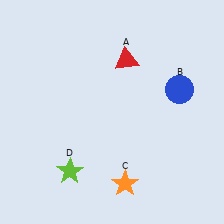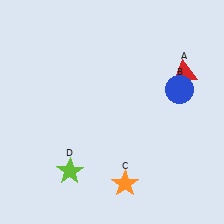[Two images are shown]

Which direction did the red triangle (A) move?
The red triangle (A) moved right.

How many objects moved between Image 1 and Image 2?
1 object moved between the two images.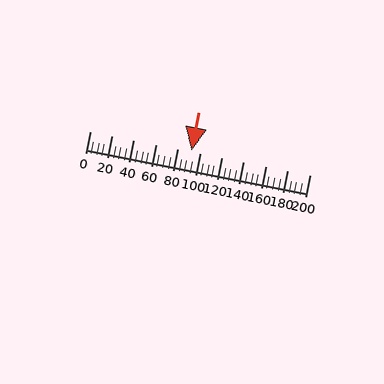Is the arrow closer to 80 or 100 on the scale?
The arrow is closer to 100.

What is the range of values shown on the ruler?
The ruler shows values from 0 to 200.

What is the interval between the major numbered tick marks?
The major tick marks are spaced 20 units apart.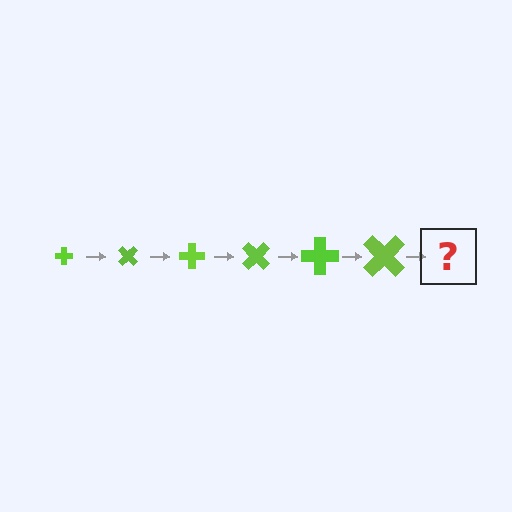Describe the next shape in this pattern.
It should be a cross, larger than the previous one and rotated 270 degrees from the start.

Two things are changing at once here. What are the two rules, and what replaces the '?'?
The two rules are that the cross grows larger each step and it rotates 45 degrees each step. The '?' should be a cross, larger than the previous one and rotated 270 degrees from the start.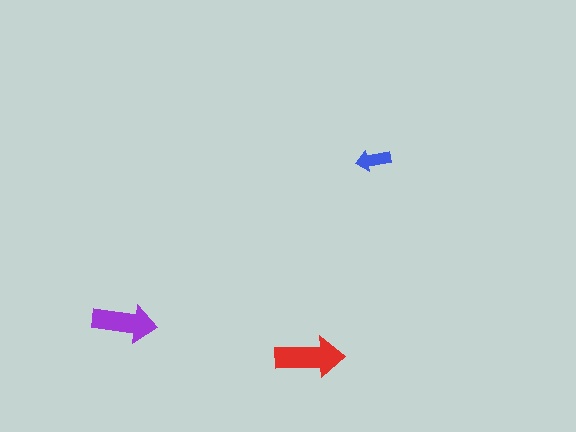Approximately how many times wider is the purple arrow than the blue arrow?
About 2 times wider.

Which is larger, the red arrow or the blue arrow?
The red one.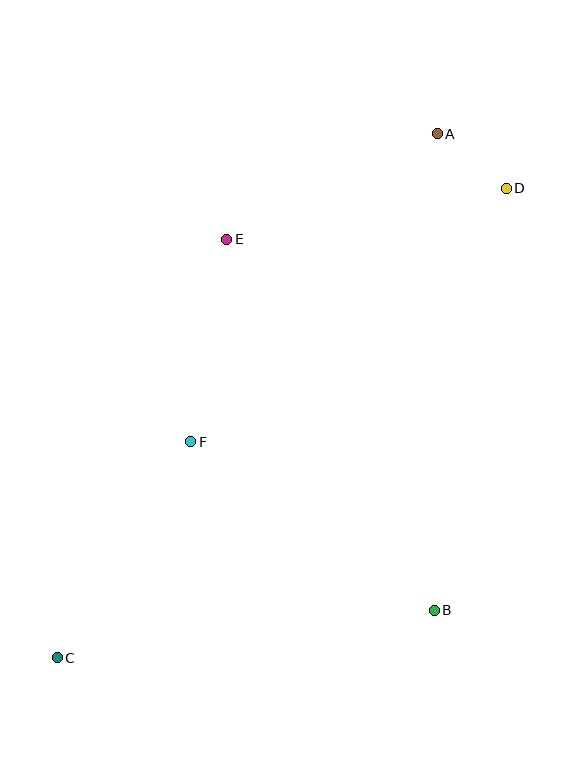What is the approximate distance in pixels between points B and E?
The distance between B and E is approximately 425 pixels.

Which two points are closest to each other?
Points A and D are closest to each other.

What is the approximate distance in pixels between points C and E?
The distance between C and E is approximately 451 pixels.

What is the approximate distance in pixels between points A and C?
The distance between A and C is approximately 647 pixels.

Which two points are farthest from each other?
Points C and D are farthest from each other.